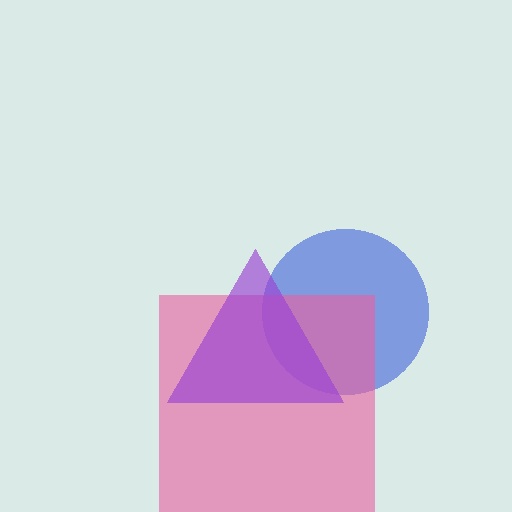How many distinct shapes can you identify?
There are 3 distinct shapes: a blue circle, a pink square, a purple triangle.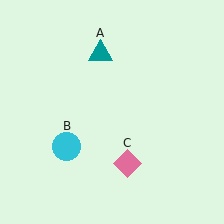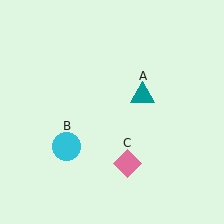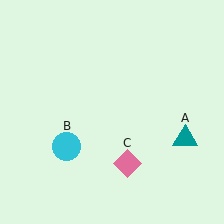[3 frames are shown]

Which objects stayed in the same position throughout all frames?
Cyan circle (object B) and pink diamond (object C) remained stationary.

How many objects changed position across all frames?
1 object changed position: teal triangle (object A).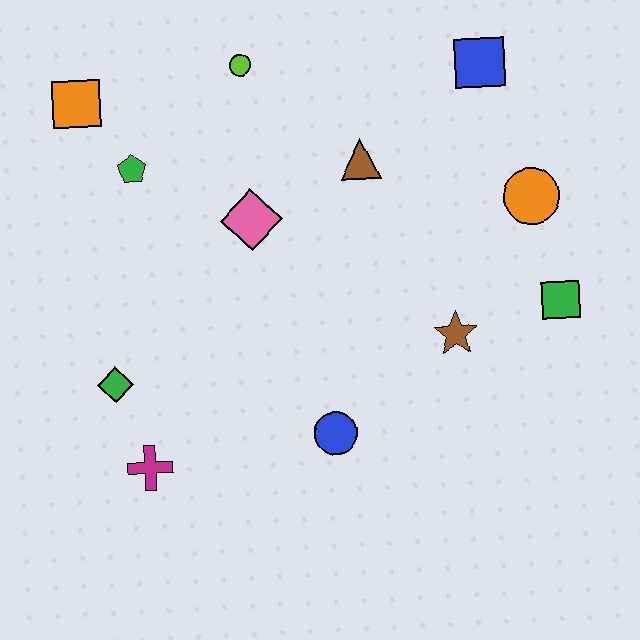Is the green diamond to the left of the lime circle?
Yes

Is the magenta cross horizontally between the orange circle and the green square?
No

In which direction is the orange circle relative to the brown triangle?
The orange circle is to the right of the brown triangle.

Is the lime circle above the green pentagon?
Yes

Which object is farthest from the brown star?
The orange square is farthest from the brown star.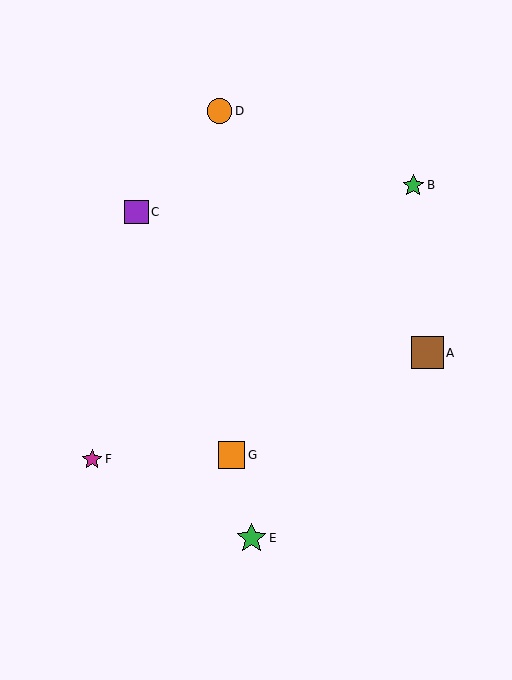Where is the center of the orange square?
The center of the orange square is at (231, 455).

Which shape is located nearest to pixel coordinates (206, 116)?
The orange circle (labeled D) at (220, 111) is nearest to that location.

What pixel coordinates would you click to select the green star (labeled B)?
Click at (413, 186) to select the green star B.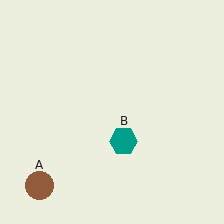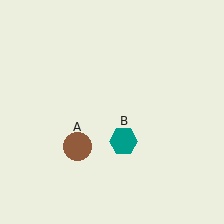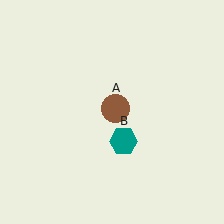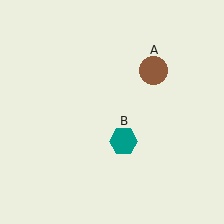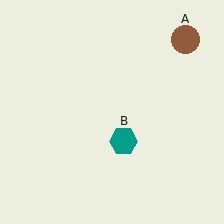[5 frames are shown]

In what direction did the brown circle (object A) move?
The brown circle (object A) moved up and to the right.